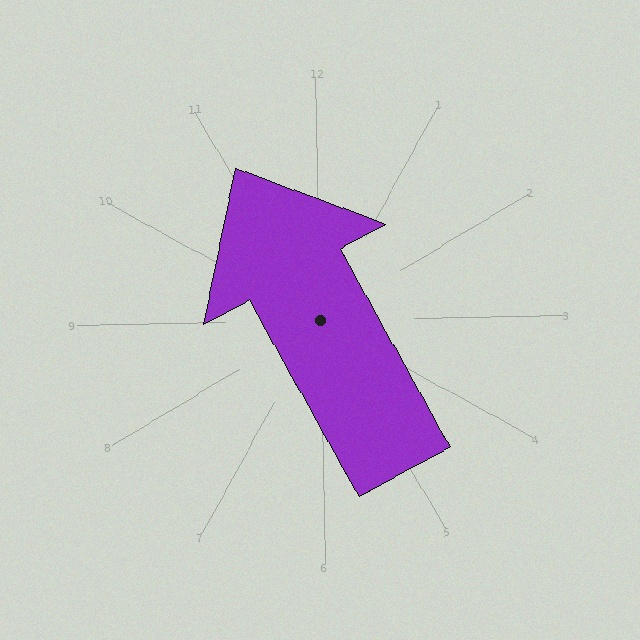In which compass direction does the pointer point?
Northwest.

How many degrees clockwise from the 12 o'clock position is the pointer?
Approximately 332 degrees.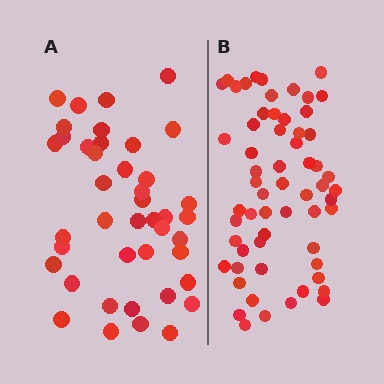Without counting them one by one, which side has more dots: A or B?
Region B (the right region) has more dots.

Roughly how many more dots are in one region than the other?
Region B has approximately 20 more dots than region A.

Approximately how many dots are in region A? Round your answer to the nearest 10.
About 40 dots. (The exact count is 42, which rounds to 40.)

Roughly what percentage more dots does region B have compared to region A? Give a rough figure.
About 45% more.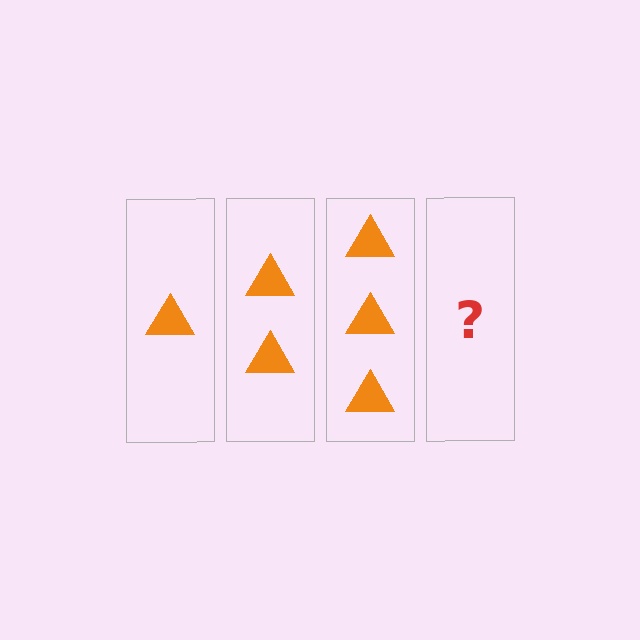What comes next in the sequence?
The next element should be 4 triangles.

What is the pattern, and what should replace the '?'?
The pattern is that each step adds one more triangle. The '?' should be 4 triangles.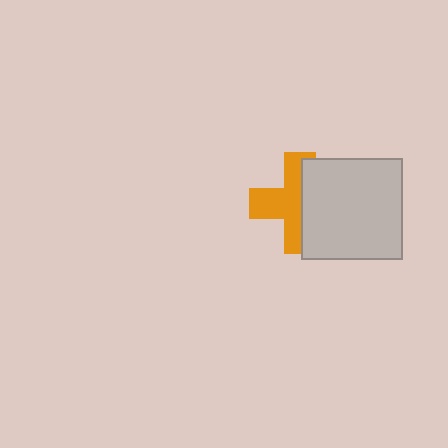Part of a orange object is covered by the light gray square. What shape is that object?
It is a cross.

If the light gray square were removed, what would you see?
You would see the complete orange cross.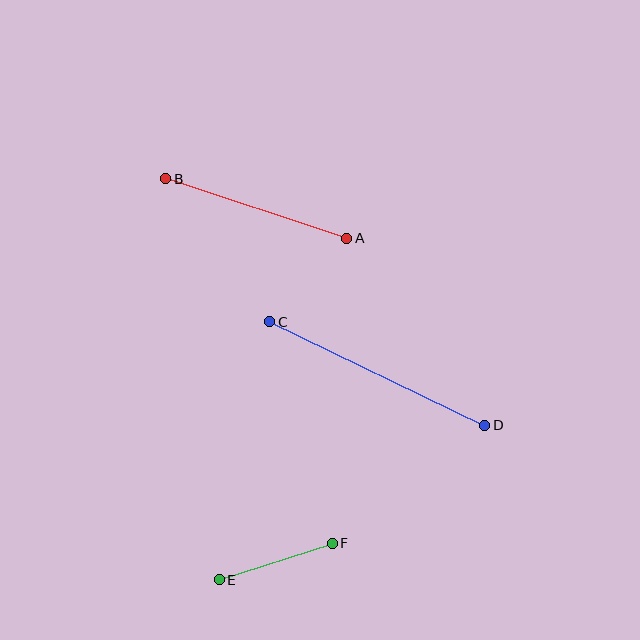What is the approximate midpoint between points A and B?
The midpoint is at approximately (256, 209) pixels.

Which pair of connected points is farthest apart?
Points C and D are farthest apart.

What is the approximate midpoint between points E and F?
The midpoint is at approximately (276, 561) pixels.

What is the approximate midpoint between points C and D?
The midpoint is at approximately (377, 374) pixels.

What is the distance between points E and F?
The distance is approximately 118 pixels.